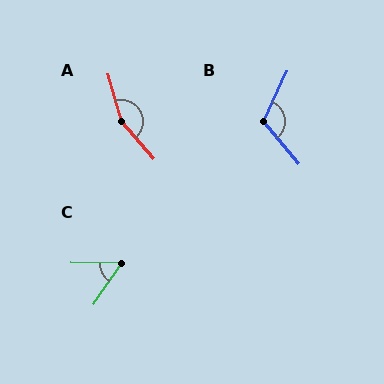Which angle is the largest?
A, at approximately 155 degrees.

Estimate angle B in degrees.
Approximately 114 degrees.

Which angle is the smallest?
C, at approximately 56 degrees.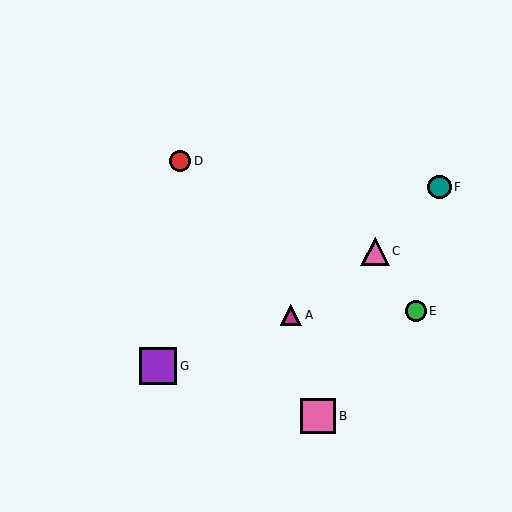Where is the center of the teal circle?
The center of the teal circle is at (439, 187).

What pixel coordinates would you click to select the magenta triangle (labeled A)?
Click at (291, 315) to select the magenta triangle A.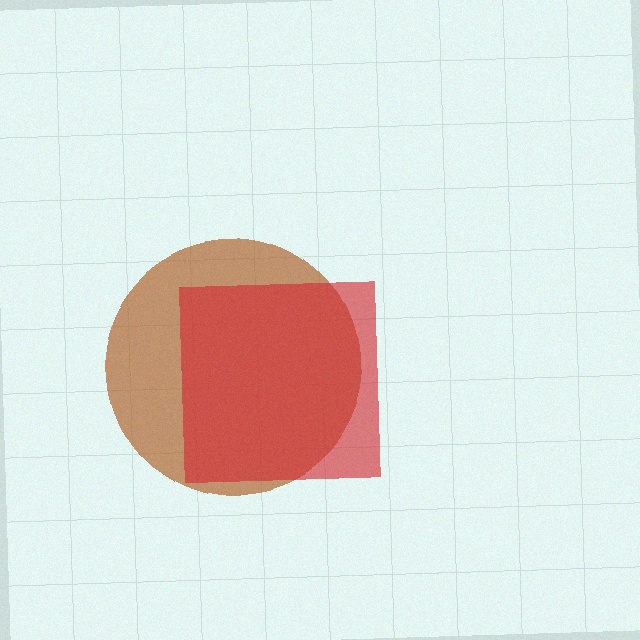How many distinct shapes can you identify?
There are 2 distinct shapes: a brown circle, a red square.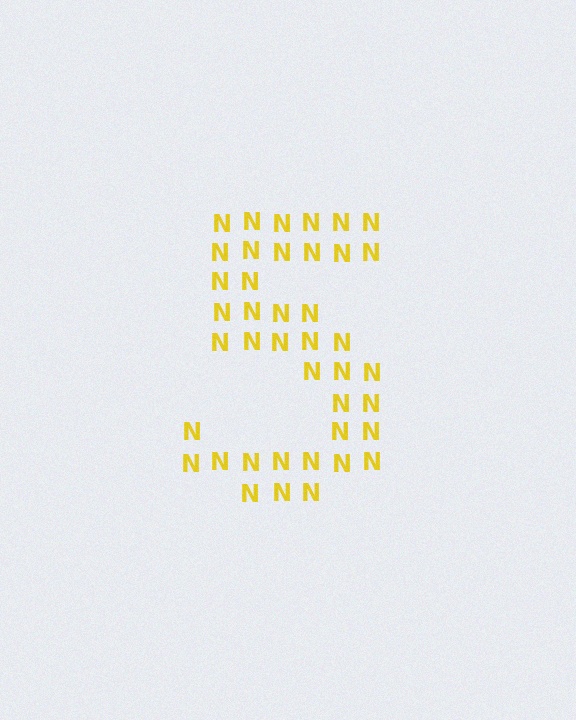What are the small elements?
The small elements are letter N's.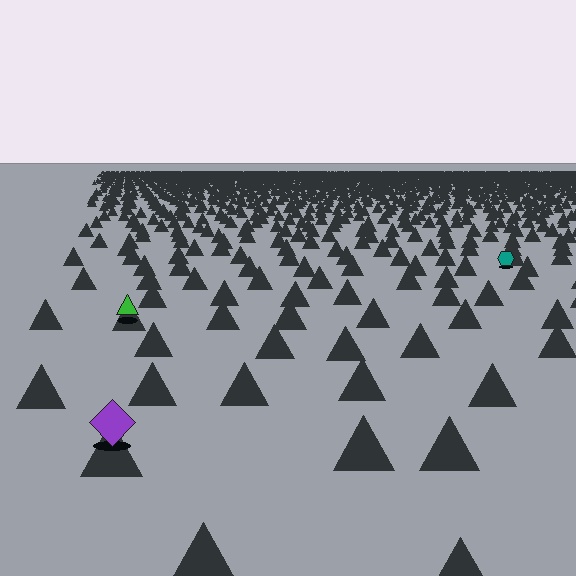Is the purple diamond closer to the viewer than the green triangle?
Yes. The purple diamond is closer — you can tell from the texture gradient: the ground texture is coarser near it.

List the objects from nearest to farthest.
From nearest to farthest: the purple diamond, the green triangle, the teal hexagon.